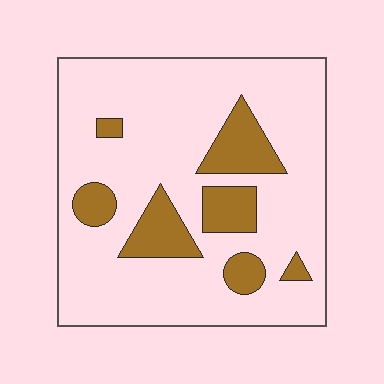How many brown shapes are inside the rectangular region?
7.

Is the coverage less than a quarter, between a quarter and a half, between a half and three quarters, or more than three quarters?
Less than a quarter.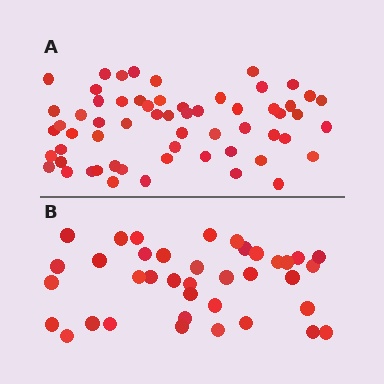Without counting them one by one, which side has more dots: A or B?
Region A (the top region) has more dots.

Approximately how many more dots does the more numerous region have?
Region A has approximately 20 more dots than region B.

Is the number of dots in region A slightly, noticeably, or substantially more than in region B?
Region A has substantially more. The ratio is roughly 1.6 to 1.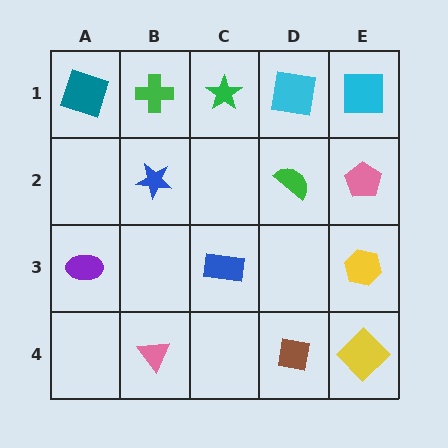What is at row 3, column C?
A blue rectangle.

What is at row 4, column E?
A yellow diamond.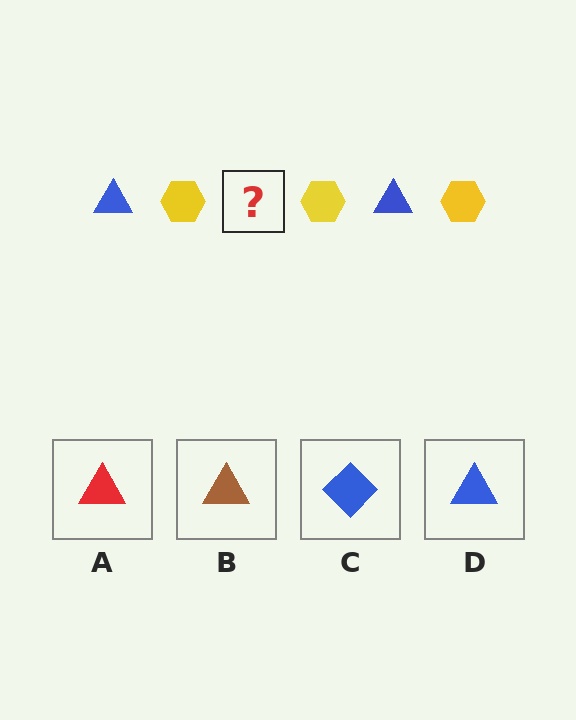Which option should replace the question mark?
Option D.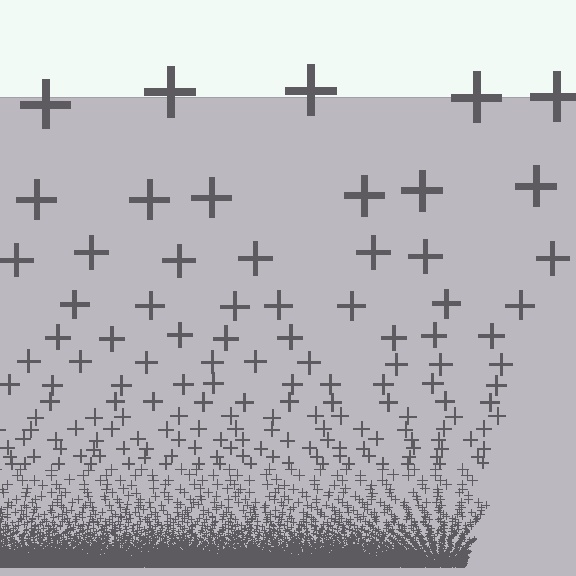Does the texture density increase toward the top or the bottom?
Density increases toward the bottom.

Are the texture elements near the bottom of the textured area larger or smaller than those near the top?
Smaller. The gradient is inverted — elements near the bottom are smaller and denser.